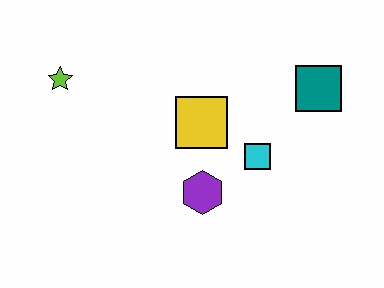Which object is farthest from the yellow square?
The lime star is farthest from the yellow square.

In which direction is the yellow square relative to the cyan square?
The yellow square is to the left of the cyan square.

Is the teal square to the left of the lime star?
No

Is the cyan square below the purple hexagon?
No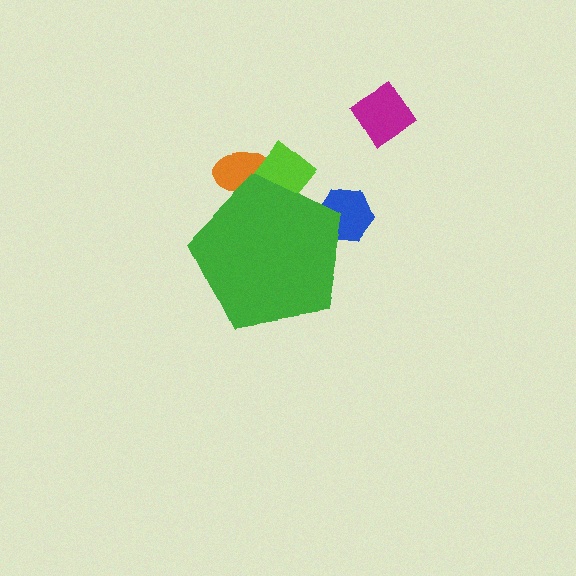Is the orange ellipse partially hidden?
Yes, the orange ellipse is partially hidden behind the green pentagon.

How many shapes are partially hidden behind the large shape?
3 shapes are partially hidden.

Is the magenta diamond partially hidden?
No, the magenta diamond is fully visible.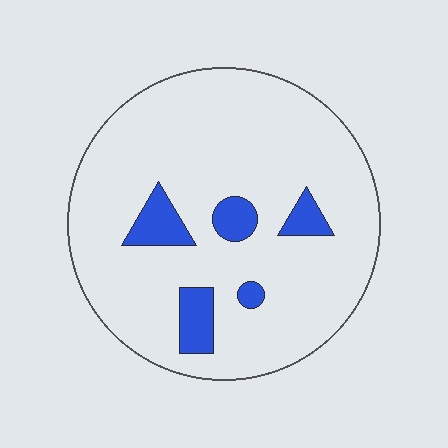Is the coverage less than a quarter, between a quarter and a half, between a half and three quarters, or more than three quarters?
Less than a quarter.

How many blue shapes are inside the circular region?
5.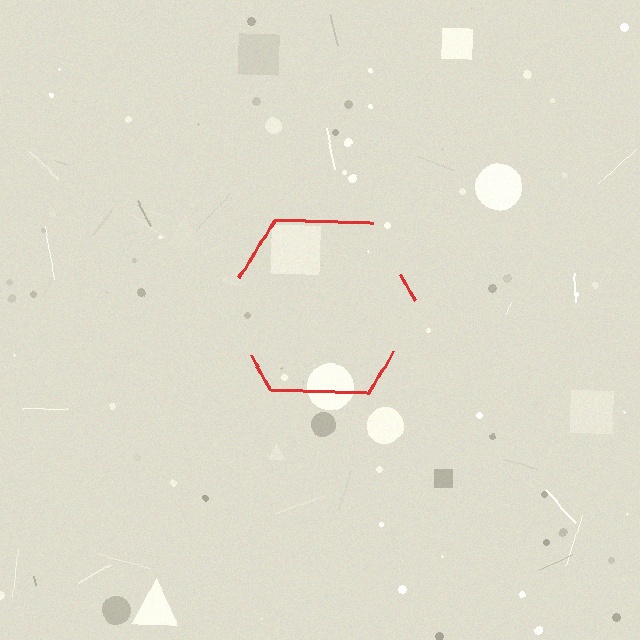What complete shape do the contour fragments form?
The contour fragments form a hexagon.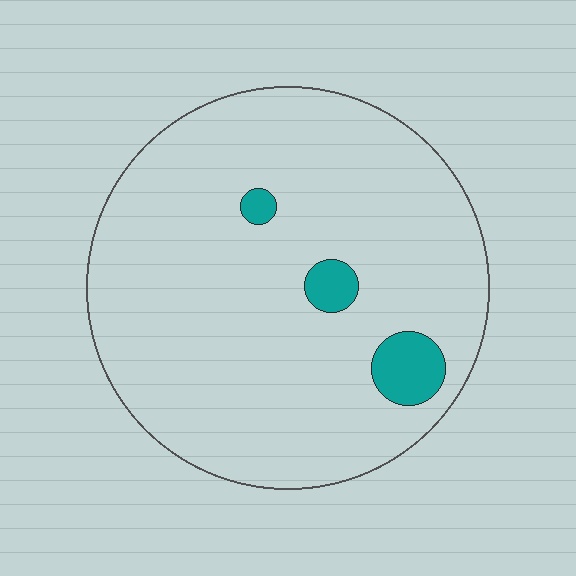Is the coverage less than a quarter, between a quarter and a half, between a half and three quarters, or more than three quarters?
Less than a quarter.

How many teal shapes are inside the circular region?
3.